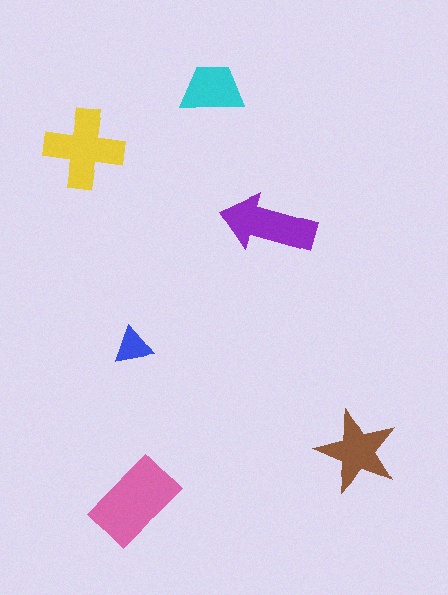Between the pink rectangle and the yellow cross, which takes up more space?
The pink rectangle.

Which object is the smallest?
The blue triangle.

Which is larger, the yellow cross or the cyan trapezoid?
The yellow cross.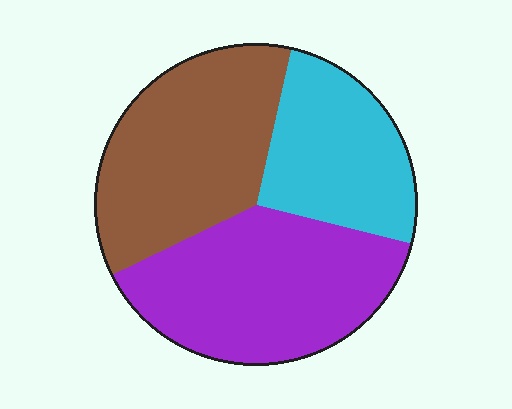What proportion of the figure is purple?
Purple takes up about three eighths (3/8) of the figure.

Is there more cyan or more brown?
Brown.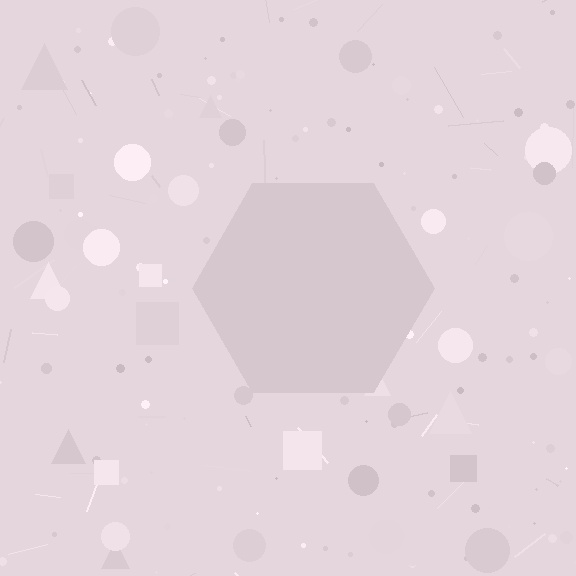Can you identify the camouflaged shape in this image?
The camouflaged shape is a hexagon.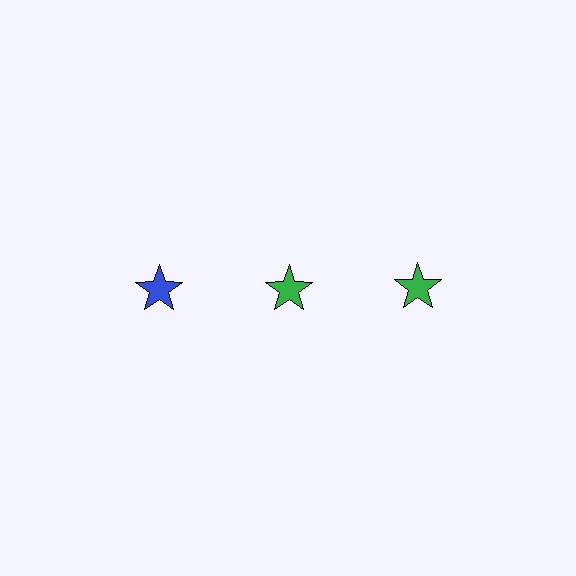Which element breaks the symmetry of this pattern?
The blue star in the top row, leftmost column breaks the symmetry. All other shapes are green stars.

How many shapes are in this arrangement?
There are 3 shapes arranged in a grid pattern.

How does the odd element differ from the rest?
It has a different color: blue instead of green.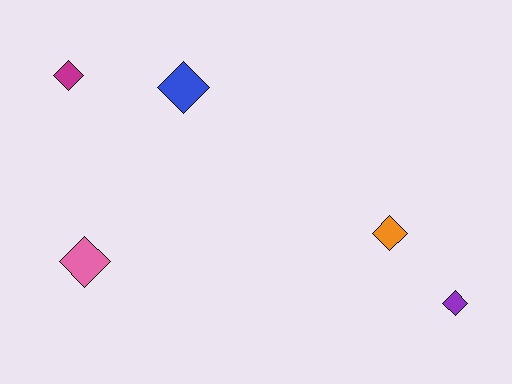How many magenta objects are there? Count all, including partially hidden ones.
There is 1 magenta object.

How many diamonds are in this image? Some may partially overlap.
There are 5 diamonds.